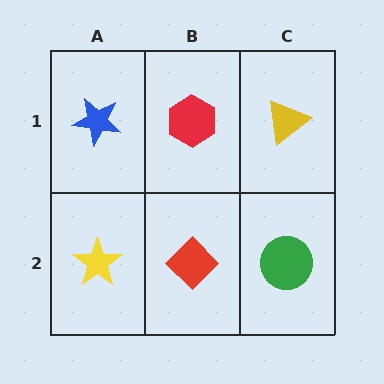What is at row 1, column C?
A yellow triangle.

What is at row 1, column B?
A red hexagon.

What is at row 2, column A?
A yellow star.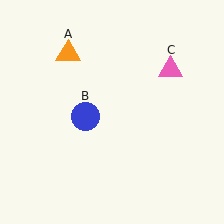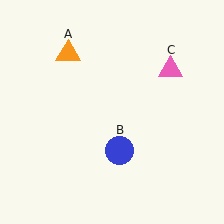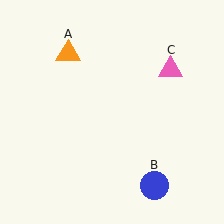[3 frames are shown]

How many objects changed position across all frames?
1 object changed position: blue circle (object B).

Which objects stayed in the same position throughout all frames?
Orange triangle (object A) and pink triangle (object C) remained stationary.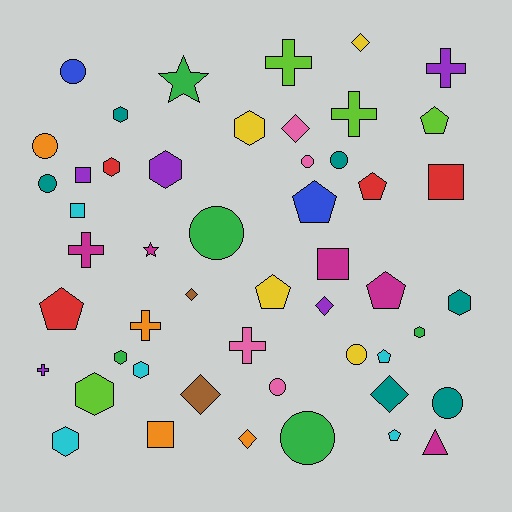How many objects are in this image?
There are 50 objects.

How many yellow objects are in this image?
There are 4 yellow objects.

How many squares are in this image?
There are 5 squares.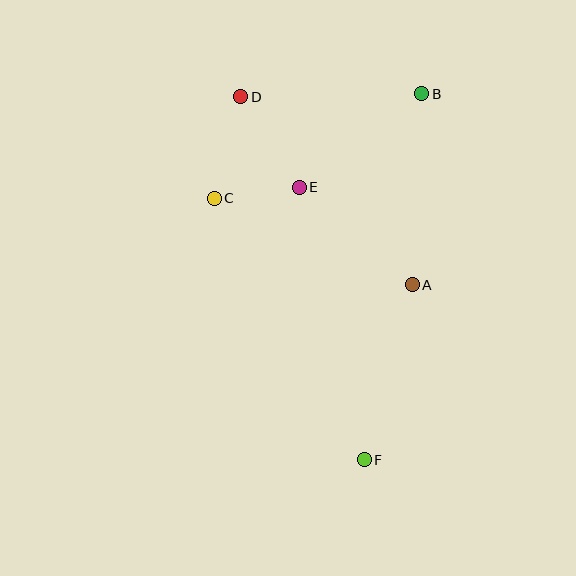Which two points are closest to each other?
Points C and E are closest to each other.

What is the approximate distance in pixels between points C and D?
The distance between C and D is approximately 105 pixels.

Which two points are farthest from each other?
Points D and F are farthest from each other.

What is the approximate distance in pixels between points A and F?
The distance between A and F is approximately 181 pixels.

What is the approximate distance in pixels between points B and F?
The distance between B and F is approximately 370 pixels.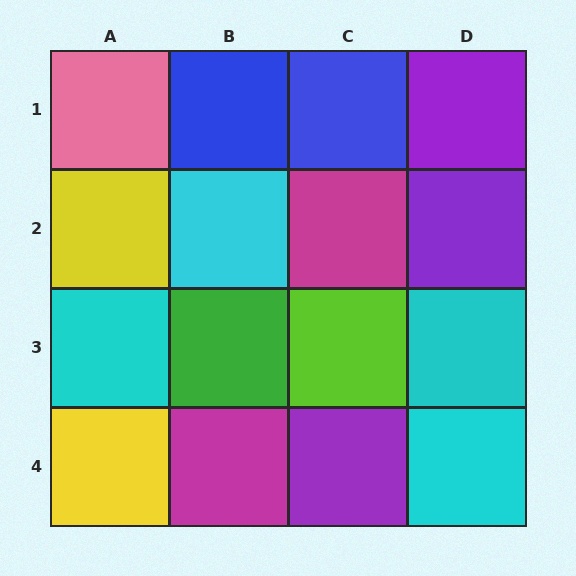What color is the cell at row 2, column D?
Purple.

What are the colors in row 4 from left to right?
Yellow, magenta, purple, cyan.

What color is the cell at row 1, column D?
Purple.